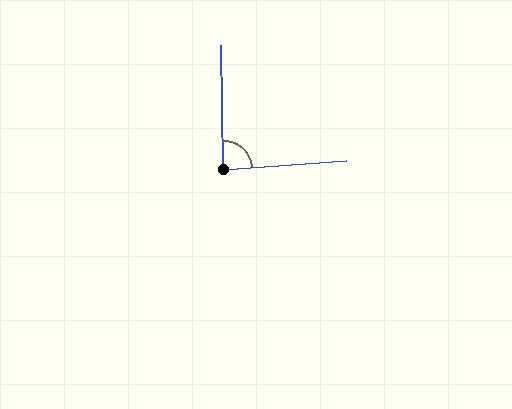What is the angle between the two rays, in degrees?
Approximately 87 degrees.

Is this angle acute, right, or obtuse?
It is approximately a right angle.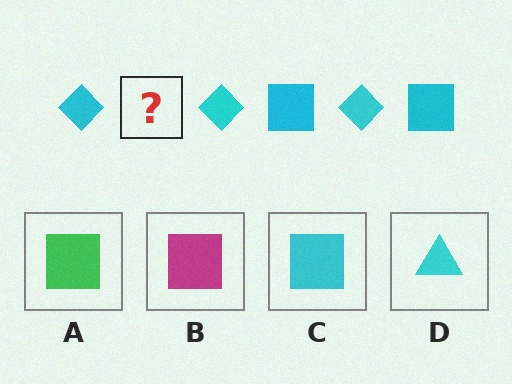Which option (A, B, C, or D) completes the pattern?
C.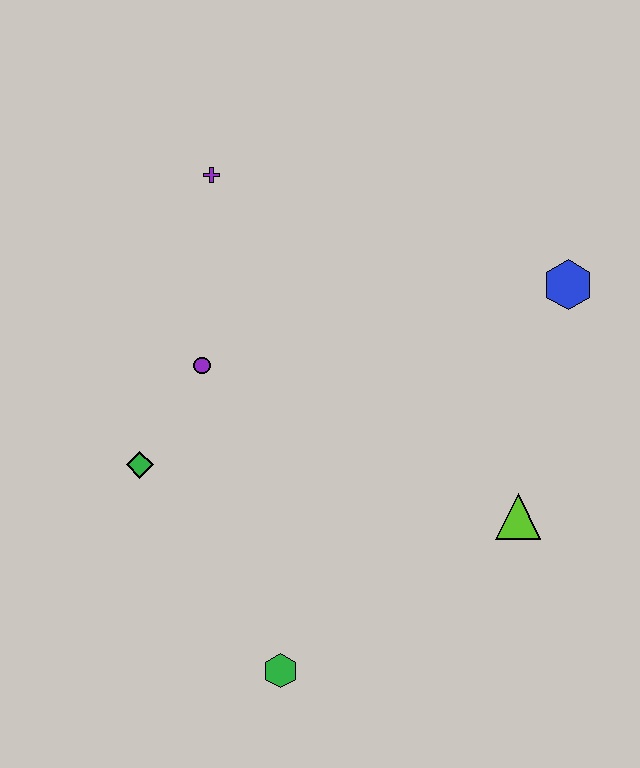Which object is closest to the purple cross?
The purple circle is closest to the purple cross.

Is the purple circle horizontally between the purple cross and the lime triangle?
No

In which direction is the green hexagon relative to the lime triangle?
The green hexagon is to the left of the lime triangle.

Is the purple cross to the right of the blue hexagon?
No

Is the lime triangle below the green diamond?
Yes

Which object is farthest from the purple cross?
The green hexagon is farthest from the purple cross.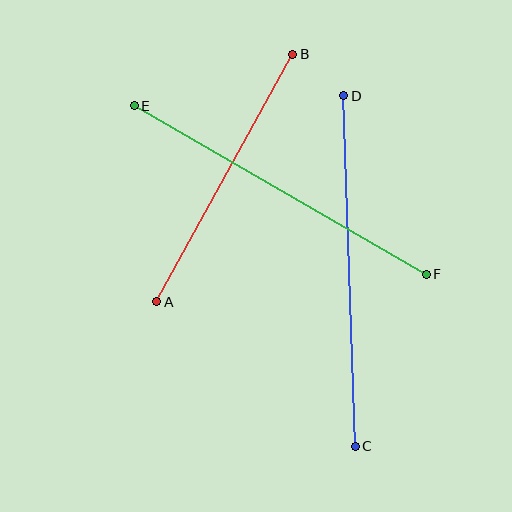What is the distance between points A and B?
The distance is approximately 282 pixels.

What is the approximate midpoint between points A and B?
The midpoint is at approximately (225, 178) pixels.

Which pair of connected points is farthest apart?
Points C and D are farthest apart.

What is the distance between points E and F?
The distance is approximately 337 pixels.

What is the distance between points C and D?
The distance is approximately 351 pixels.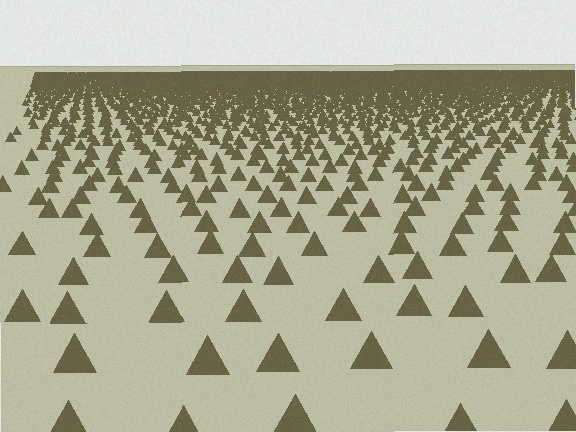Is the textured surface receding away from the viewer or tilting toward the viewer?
The surface is receding away from the viewer. Texture elements get smaller and denser toward the top.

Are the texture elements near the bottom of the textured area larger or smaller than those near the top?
Larger. Near the bottom, elements are closer to the viewer and appear at a bigger on-screen size.